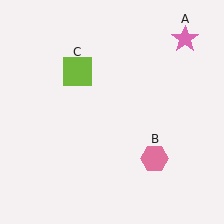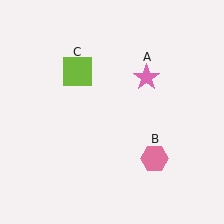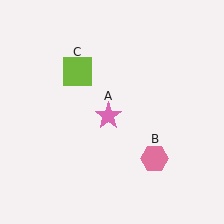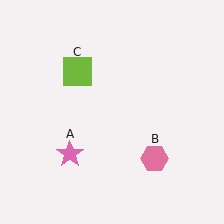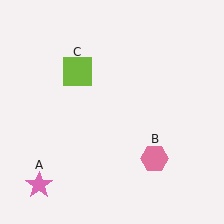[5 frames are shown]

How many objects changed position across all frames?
1 object changed position: pink star (object A).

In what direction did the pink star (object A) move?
The pink star (object A) moved down and to the left.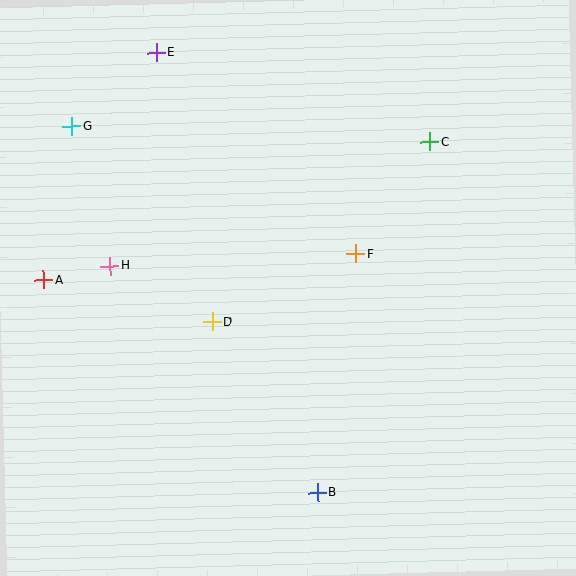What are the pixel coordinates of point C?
Point C is at (430, 142).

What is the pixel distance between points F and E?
The distance between F and E is 284 pixels.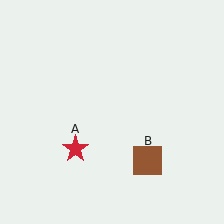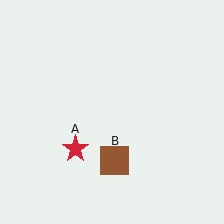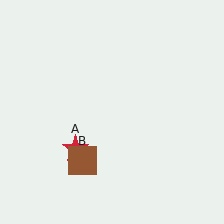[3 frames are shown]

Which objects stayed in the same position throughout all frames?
Red star (object A) remained stationary.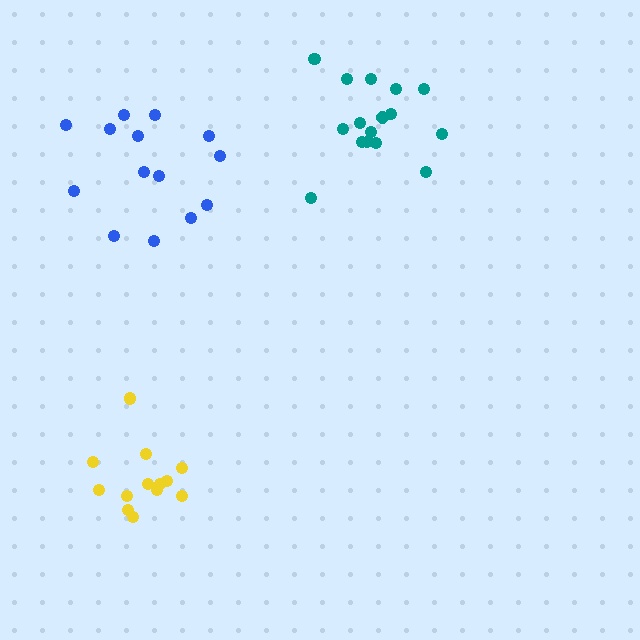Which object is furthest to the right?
The teal cluster is rightmost.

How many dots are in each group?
Group 1: 13 dots, Group 2: 16 dots, Group 3: 14 dots (43 total).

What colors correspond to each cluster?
The clusters are colored: yellow, teal, blue.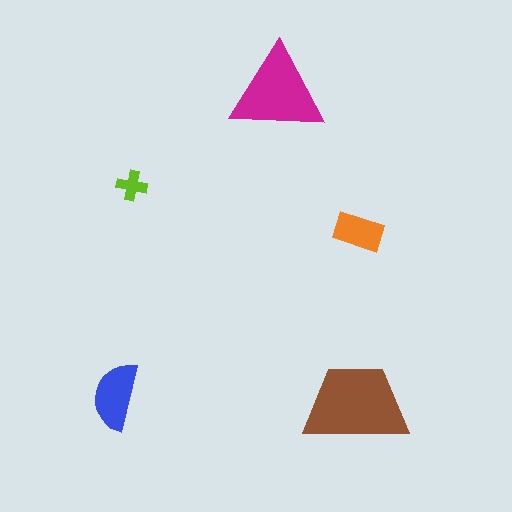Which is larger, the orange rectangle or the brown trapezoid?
The brown trapezoid.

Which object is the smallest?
The lime cross.